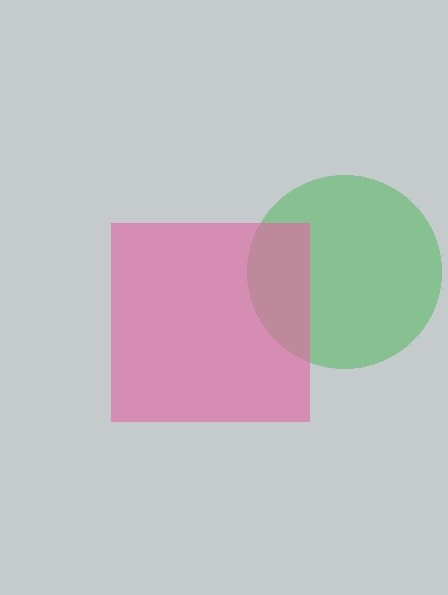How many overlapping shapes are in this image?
There are 2 overlapping shapes in the image.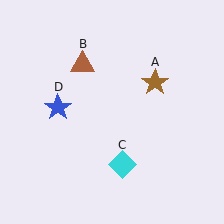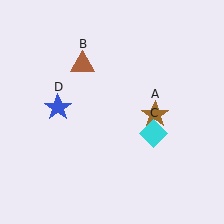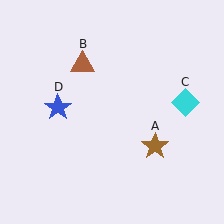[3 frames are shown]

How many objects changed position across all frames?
2 objects changed position: brown star (object A), cyan diamond (object C).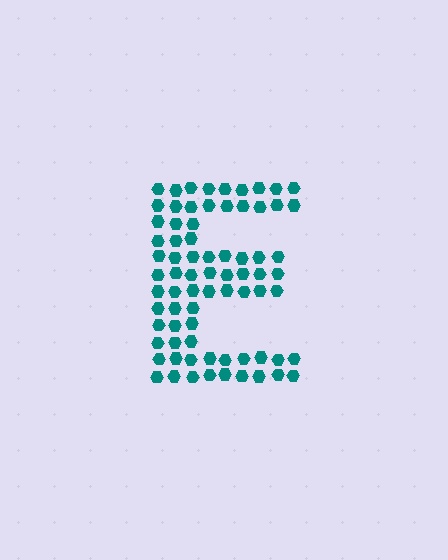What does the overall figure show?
The overall figure shows the letter E.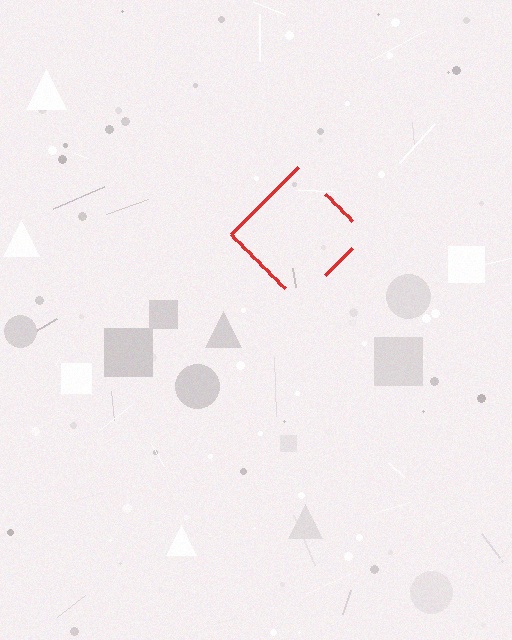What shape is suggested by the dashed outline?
The dashed outline suggests a diamond.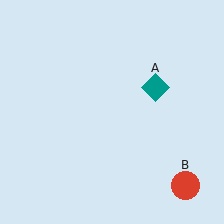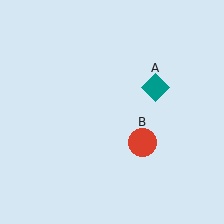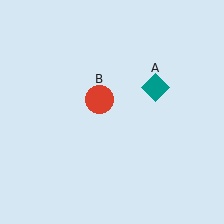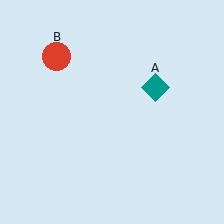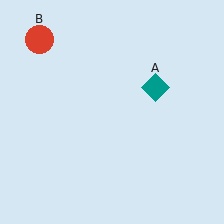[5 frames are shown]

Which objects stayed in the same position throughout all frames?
Teal diamond (object A) remained stationary.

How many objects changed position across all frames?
1 object changed position: red circle (object B).